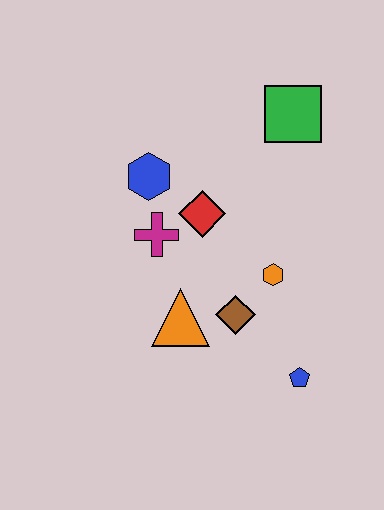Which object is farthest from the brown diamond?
The green square is farthest from the brown diamond.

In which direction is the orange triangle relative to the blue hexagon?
The orange triangle is below the blue hexagon.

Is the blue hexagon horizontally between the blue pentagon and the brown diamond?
No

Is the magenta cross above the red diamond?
No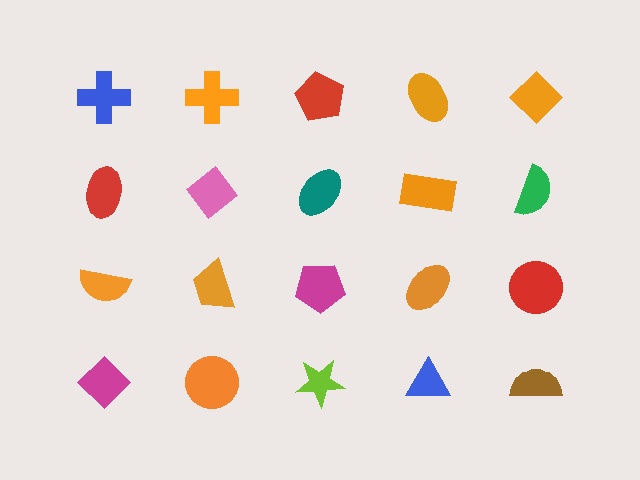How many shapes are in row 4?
5 shapes.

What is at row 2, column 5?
A green semicircle.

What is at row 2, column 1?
A red ellipse.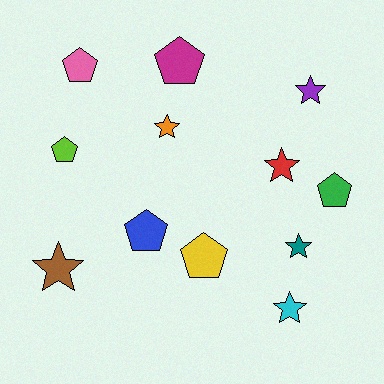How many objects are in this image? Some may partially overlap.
There are 12 objects.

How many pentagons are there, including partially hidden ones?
There are 6 pentagons.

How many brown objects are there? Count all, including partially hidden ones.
There is 1 brown object.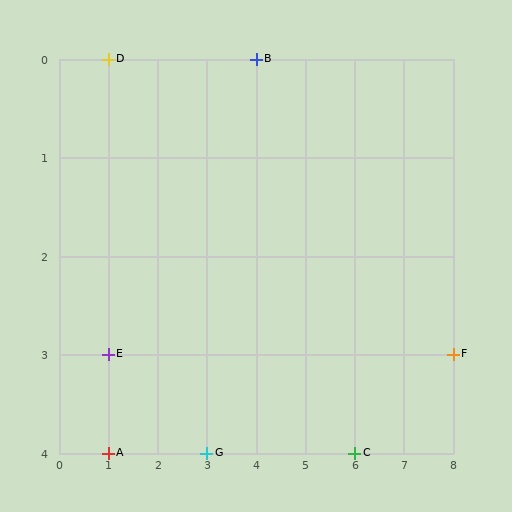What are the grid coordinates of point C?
Point C is at grid coordinates (6, 4).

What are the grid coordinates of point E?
Point E is at grid coordinates (1, 3).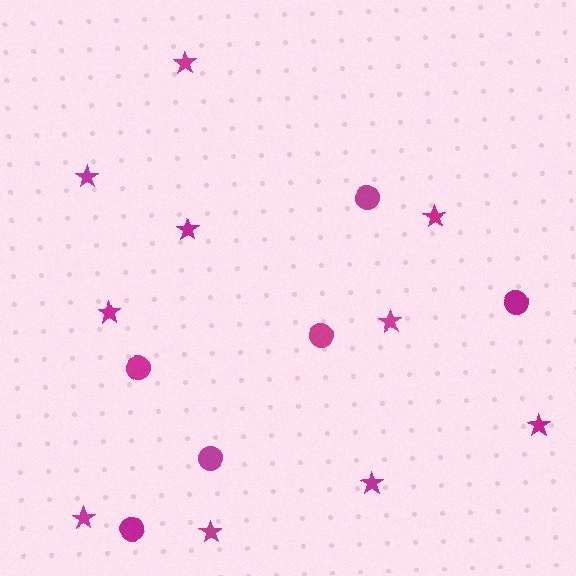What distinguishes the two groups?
There are 2 groups: one group of circles (6) and one group of stars (10).